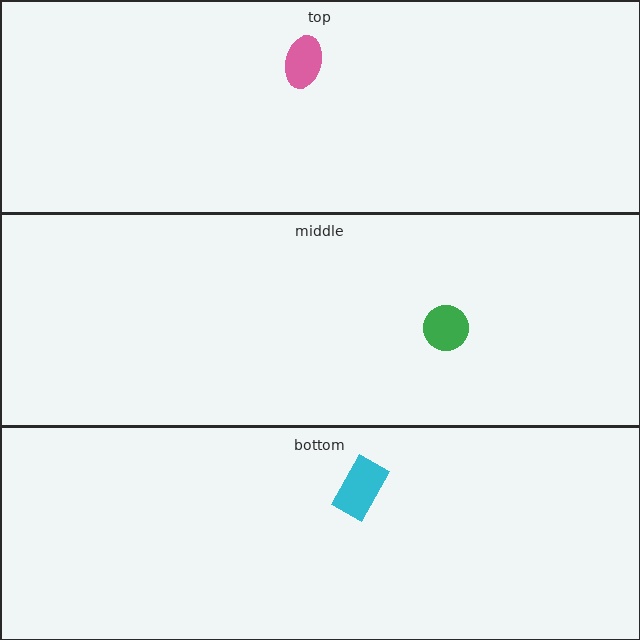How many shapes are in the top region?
1.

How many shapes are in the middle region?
1.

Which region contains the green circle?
The middle region.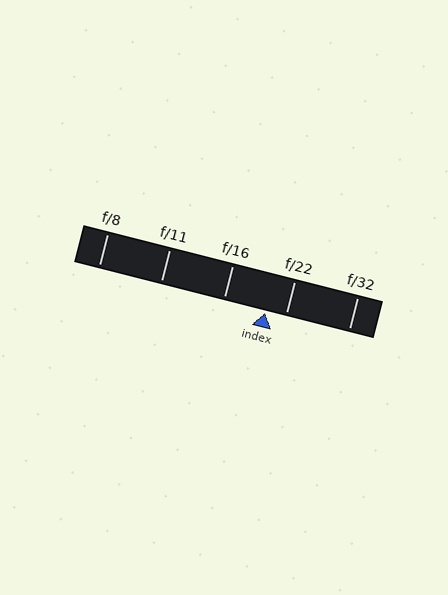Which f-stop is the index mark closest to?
The index mark is closest to f/22.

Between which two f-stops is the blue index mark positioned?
The index mark is between f/16 and f/22.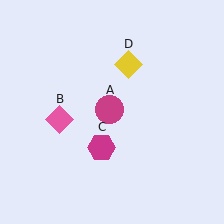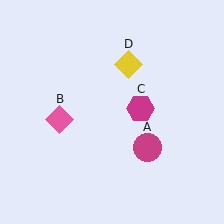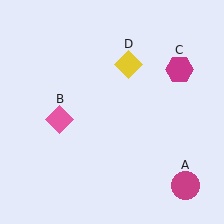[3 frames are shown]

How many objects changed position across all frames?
2 objects changed position: magenta circle (object A), magenta hexagon (object C).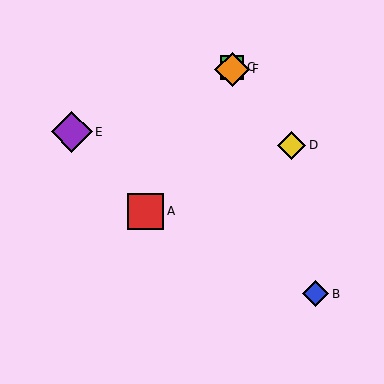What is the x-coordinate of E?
Object E is at x≈72.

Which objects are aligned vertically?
Objects C, F are aligned vertically.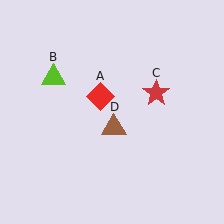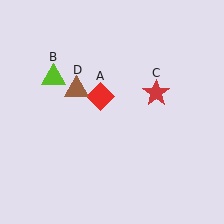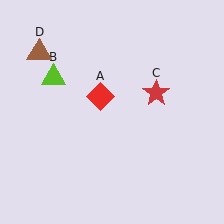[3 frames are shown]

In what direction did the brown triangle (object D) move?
The brown triangle (object D) moved up and to the left.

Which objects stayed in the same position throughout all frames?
Red diamond (object A) and lime triangle (object B) and red star (object C) remained stationary.